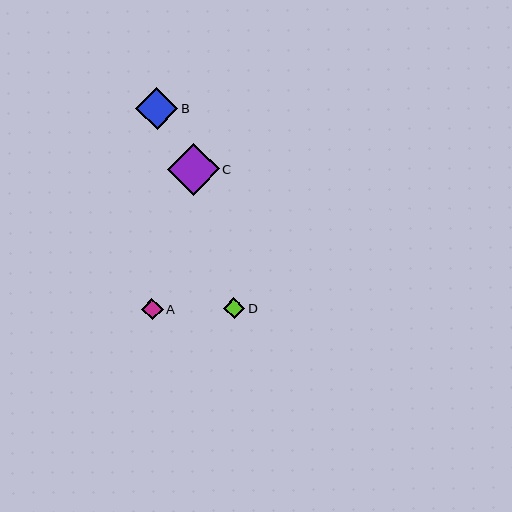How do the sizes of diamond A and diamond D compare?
Diamond A and diamond D are approximately the same size.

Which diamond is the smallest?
Diamond D is the smallest with a size of approximately 21 pixels.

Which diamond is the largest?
Diamond C is the largest with a size of approximately 52 pixels.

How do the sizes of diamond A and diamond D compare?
Diamond A and diamond D are approximately the same size.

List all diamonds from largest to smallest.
From largest to smallest: C, B, A, D.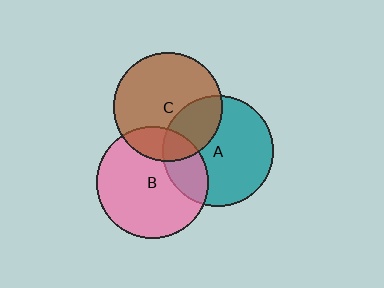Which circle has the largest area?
Circle B (pink).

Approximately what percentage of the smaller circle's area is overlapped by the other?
Approximately 25%.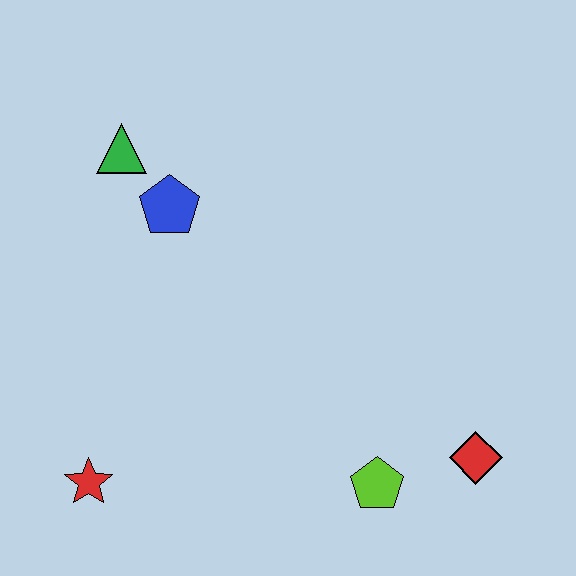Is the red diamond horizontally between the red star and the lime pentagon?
No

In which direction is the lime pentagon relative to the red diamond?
The lime pentagon is to the left of the red diamond.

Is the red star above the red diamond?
No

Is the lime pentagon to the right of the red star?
Yes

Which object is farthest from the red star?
The red diamond is farthest from the red star.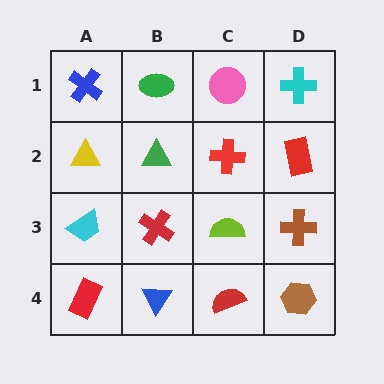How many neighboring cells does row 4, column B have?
3.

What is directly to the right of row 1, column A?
A green ellipse.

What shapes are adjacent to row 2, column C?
A pink circle (row 1, column C), a lime semicircle (row 3, column C), a green triangle (row 2, column B), a red rectangle (row 2, column D).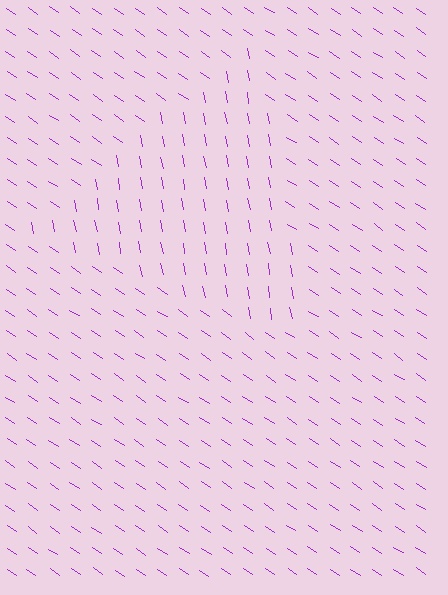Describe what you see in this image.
The image is filled with small purple line segments. A triangle region in the image has lines oriented differently from the surrounding lines, creating a visible texture boundary.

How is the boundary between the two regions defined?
The boundary is defined purely by a change in line orientation (approximately 45 degrees difference). All lines are the same color and thickness.